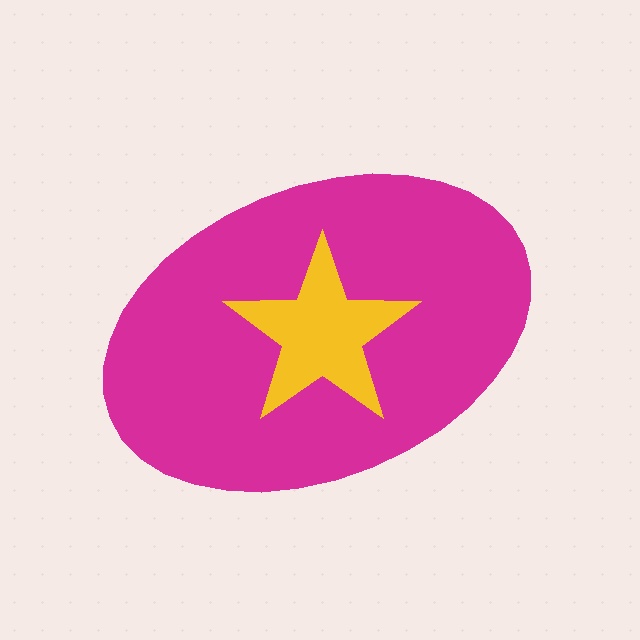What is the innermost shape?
The yellow star.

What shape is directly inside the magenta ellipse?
The yellow star.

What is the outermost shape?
The magenta ellipse.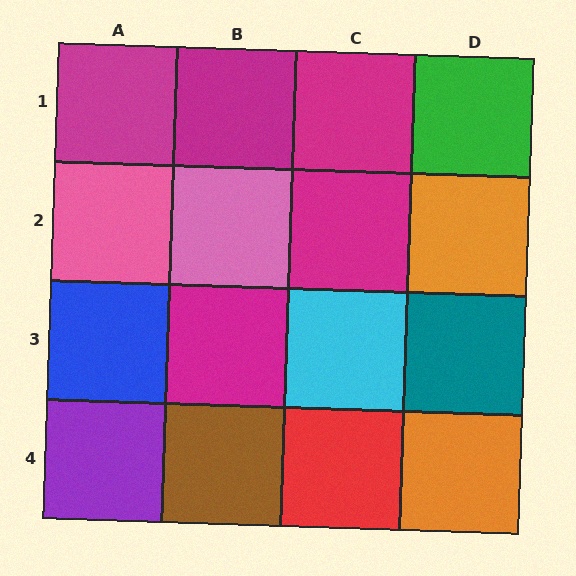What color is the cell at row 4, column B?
Brown.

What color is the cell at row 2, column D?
Orange.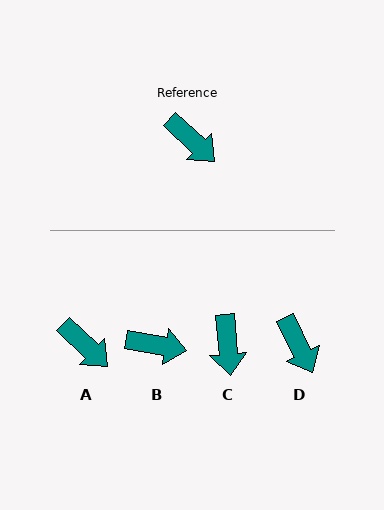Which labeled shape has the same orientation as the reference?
A.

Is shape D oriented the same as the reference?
No, it is off by about 21 degrees.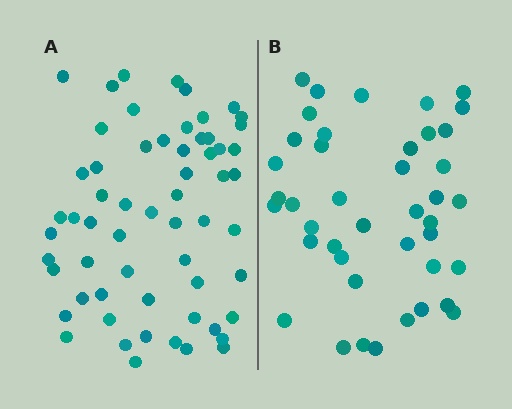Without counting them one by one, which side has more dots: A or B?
Region A (the left region) has more dots.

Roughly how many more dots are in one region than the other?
Region A has approximately 20 more dots than region B.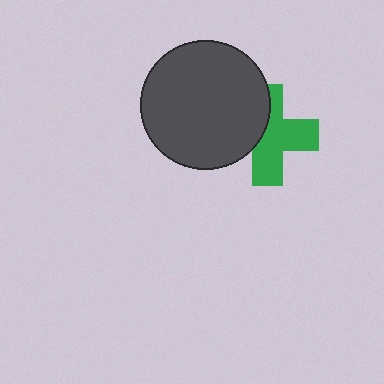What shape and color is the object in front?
The object in front is a dark gray circle.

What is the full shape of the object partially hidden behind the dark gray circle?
The partially hidden object is a green cross.